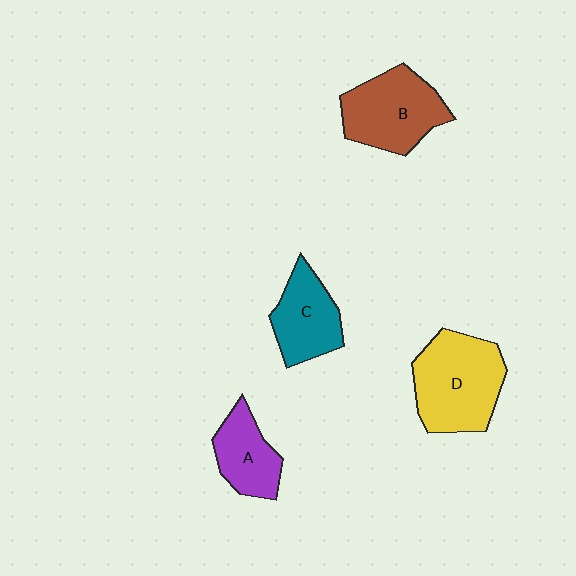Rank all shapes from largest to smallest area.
From largest to smallest: D (yellow), B (brown), C (teal), A (purple).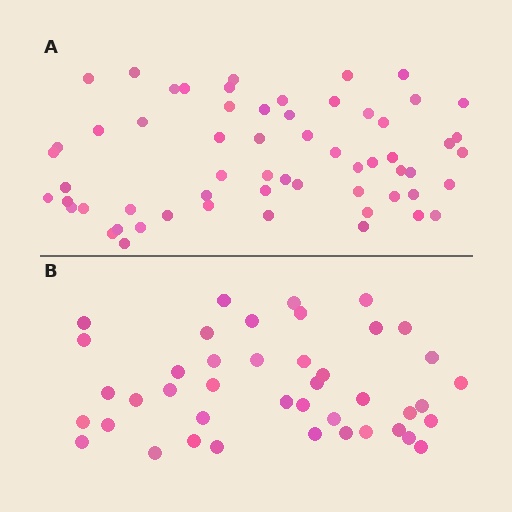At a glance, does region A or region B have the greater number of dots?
Region A (the top region) has more dots.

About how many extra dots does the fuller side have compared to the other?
Region A has approximately 20 more dots than region B.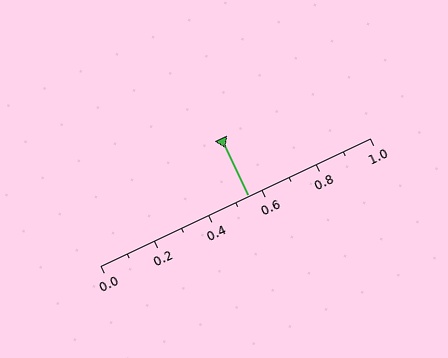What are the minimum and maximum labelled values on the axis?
The axis runs from 0.0 to 1.0.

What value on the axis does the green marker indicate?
The marker indicates approximately 0.55.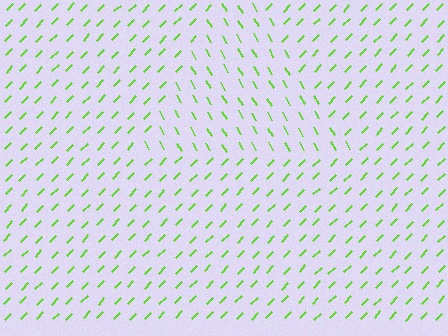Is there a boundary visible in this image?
Yes, there is a texture boundary formed by a change in line orientation.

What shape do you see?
I see a triangle.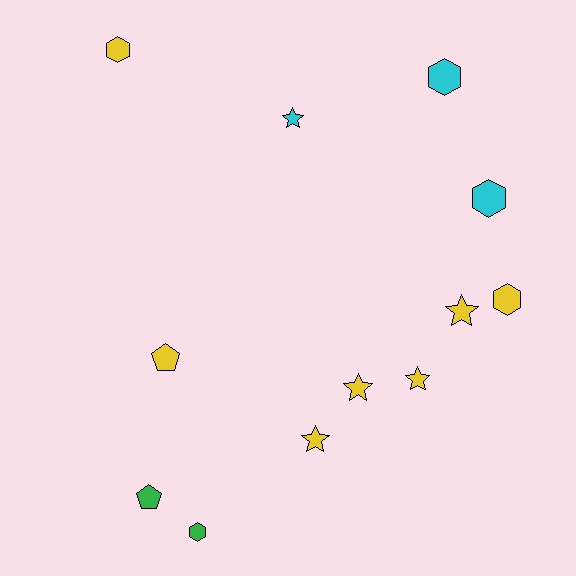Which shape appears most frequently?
Hexagon, with 5 objects.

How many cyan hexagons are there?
There are 2 cyan hexagons.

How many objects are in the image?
There are 12 objects.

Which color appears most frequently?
Yellow, with 7 objects.